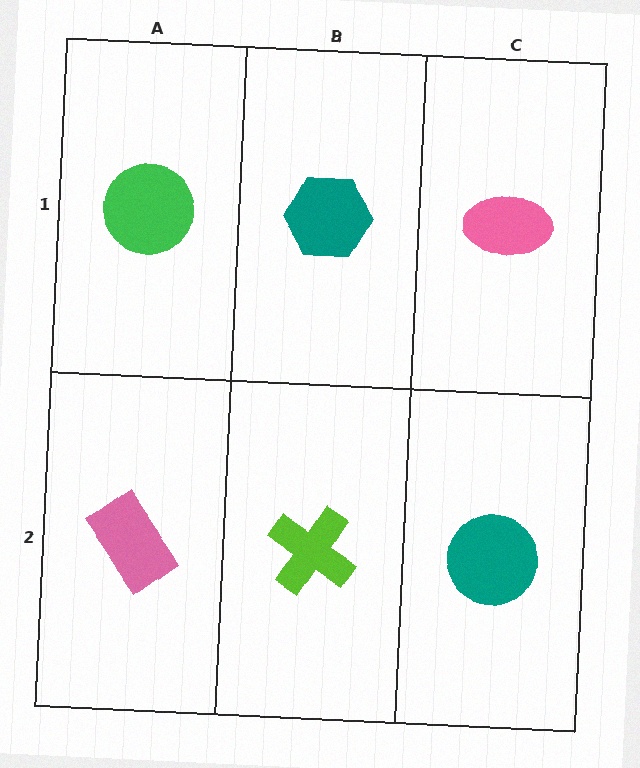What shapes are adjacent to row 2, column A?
A green circle (row 1, column A), a lime cross (row 2, column B).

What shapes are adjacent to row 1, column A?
A pink rectangle (row 2, column A), a teal hexagon (row 1, column B).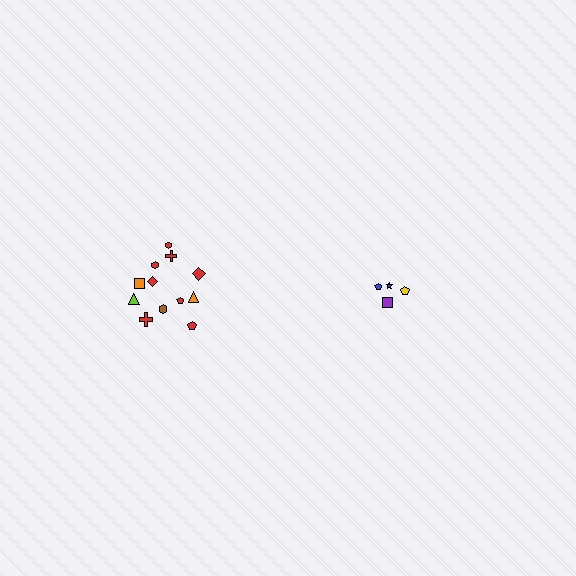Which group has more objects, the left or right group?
The left group.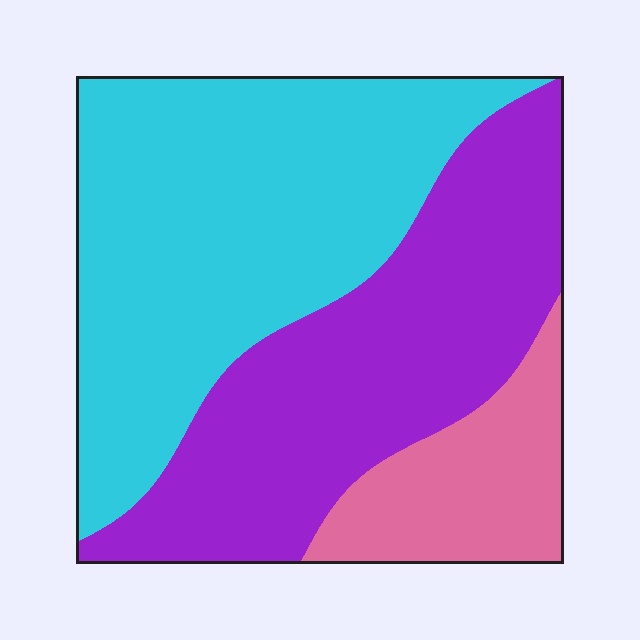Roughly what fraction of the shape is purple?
Purple covers 39% of the shape.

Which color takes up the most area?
Cyan, at roughly 45%.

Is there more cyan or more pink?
Cyan.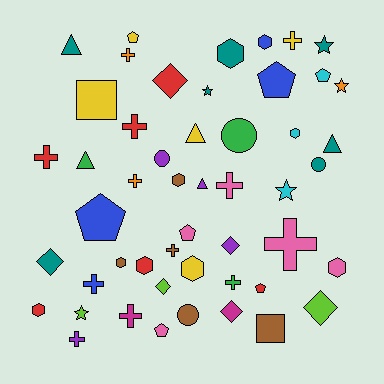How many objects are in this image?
There are 50 objects.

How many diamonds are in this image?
There are 6 diamonds.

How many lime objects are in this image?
There are 3 lime objects.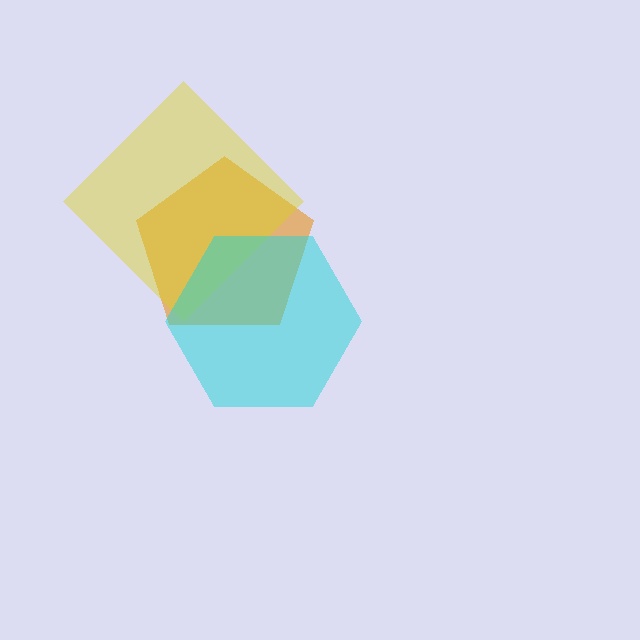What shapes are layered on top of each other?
The layered shapes are: an orange pentagon, a yellow diamond, a cyan hexagon.